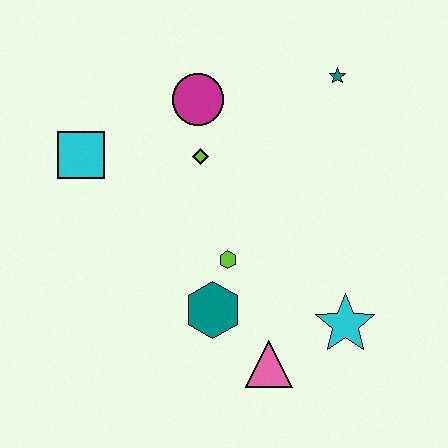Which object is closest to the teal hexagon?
The lime hexagon is closest to the teal hexagon.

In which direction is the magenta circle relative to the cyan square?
The magenta circle is to the right of the cyan square.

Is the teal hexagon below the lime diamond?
Yes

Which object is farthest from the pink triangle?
The teal star is farthest from the pink triangle.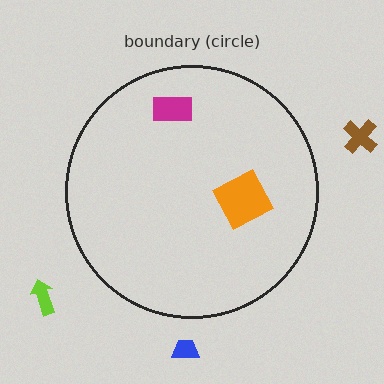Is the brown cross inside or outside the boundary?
Outside.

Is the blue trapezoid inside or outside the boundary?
Outside.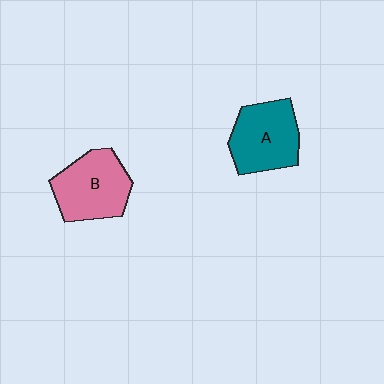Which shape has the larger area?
Shape B (pink).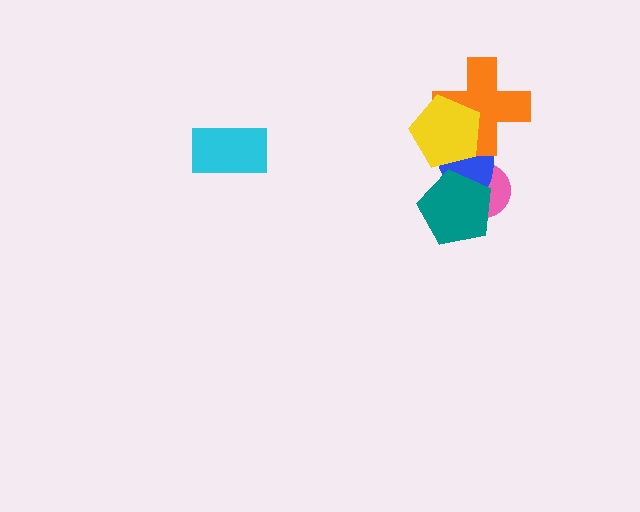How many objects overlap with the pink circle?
2 objects overlap with the pink circle.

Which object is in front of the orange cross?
The yellow pentagon is in front of the orange cross.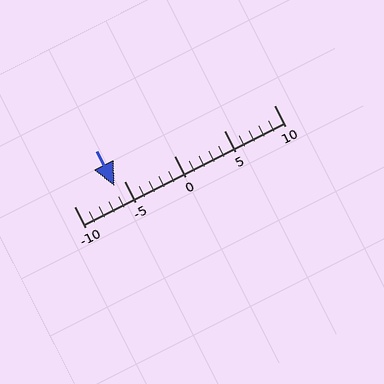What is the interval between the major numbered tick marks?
The major tick marks are spaced 5 units apart.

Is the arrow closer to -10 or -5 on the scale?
The arrow is closer to -5.